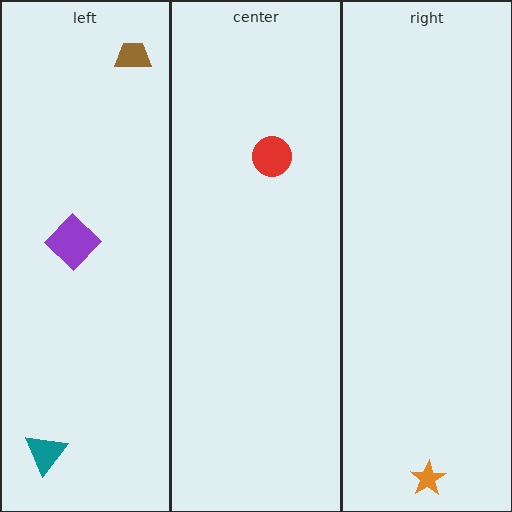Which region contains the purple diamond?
The left region.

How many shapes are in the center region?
1.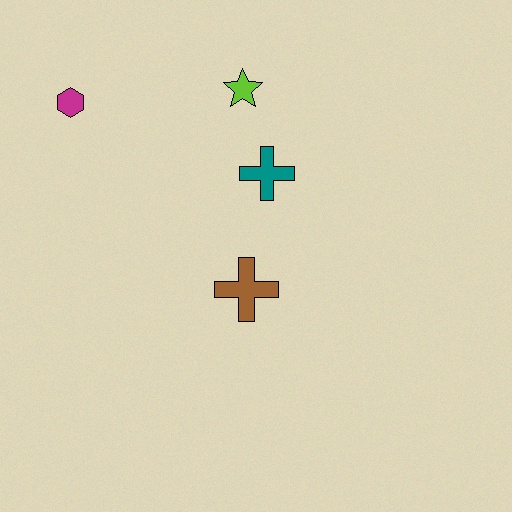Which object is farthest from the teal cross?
The magenta hexagon is farthest from the teal cross.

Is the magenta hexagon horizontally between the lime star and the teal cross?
No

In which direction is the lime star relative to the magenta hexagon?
The lime star is to the right of the magenta hexagon.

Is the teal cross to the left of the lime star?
No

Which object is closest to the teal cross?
The lime star is closest to the teal cross.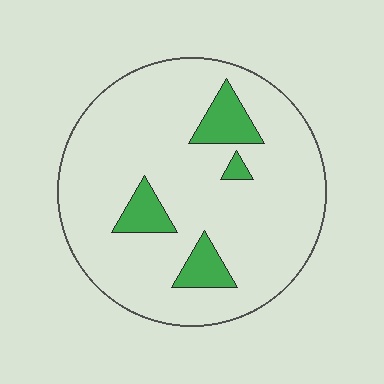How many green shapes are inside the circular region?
4.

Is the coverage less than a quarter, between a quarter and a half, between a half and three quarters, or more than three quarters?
Less than a quarter.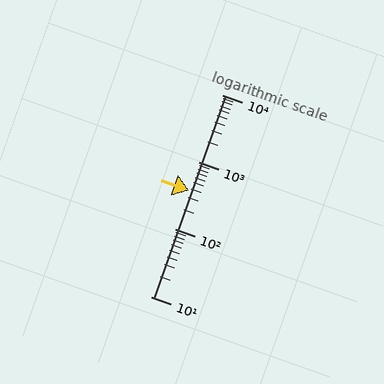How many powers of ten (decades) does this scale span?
The scale spans 3 decades, from 10 to 10000.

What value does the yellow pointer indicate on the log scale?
The pointer indicates approximately 380.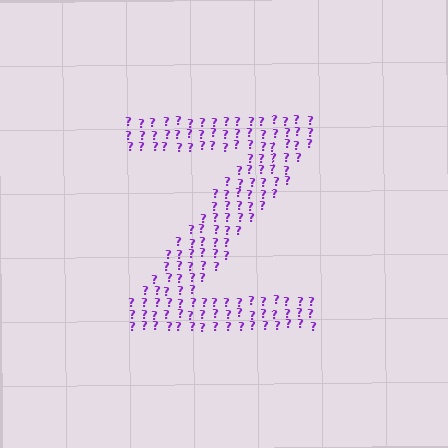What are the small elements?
The small elements are question marks.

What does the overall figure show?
The overall figure shows the letter Z.